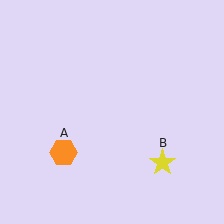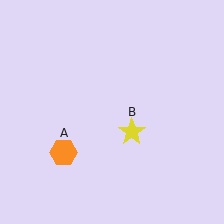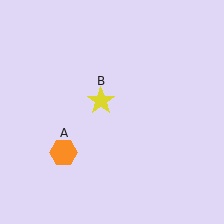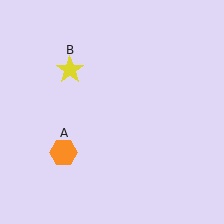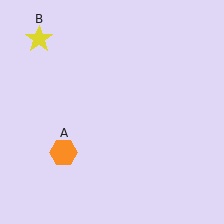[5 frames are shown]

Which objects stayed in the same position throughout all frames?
Orange hexagon (object A) remained stationary.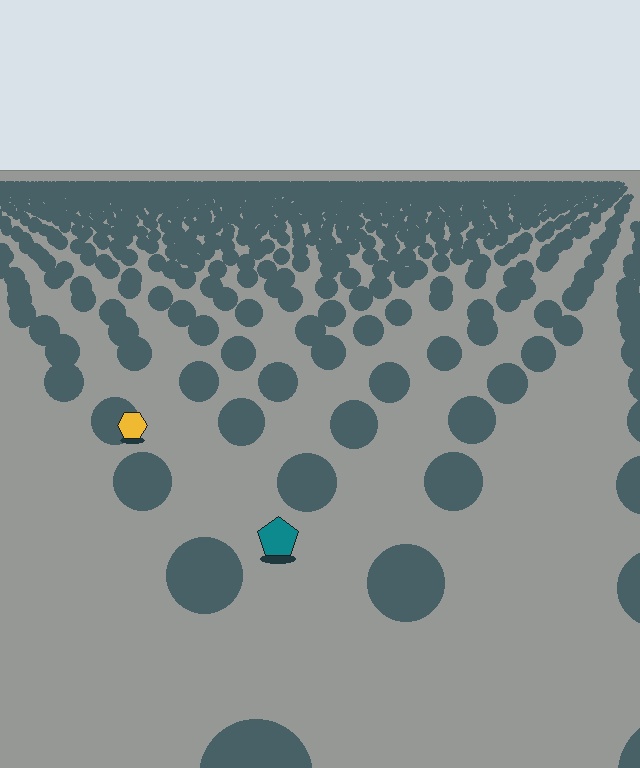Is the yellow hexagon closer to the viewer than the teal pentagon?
No. The teal pentagon is closer — you can tell from the texture gradient: the ground texture is coarser near it.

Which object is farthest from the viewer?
The yellow hexagon is farthest from the viewer. It appears smaller and the ground texture around it is denser.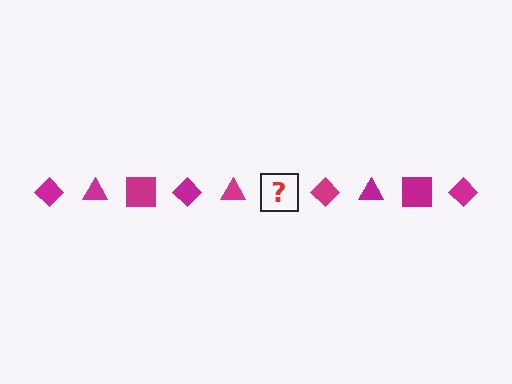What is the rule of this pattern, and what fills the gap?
The rule is that the pattern cycles through diamond, triangle, square shapes in magenta. The gap should be filled with a magenta square.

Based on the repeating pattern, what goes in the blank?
The blank should be a magenta square.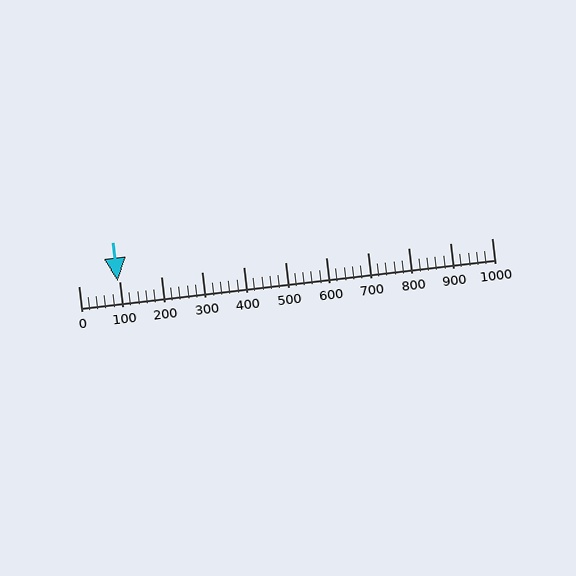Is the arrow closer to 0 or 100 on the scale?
The arrow is closer to 100.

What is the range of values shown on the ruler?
The ruler shows values from 0 to 1000.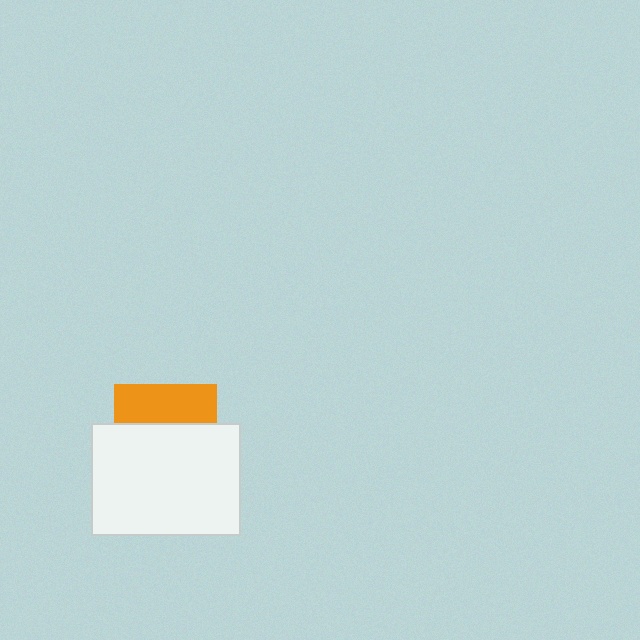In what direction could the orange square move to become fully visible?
The orange square could move up. That would shift it out from behind the white rectangle entirely.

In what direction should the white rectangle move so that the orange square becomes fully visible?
The white rectangle should move down. That is the shortest direction to clear the overlap and leave the orange square fully visible.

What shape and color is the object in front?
The object in front is a white rectangle.